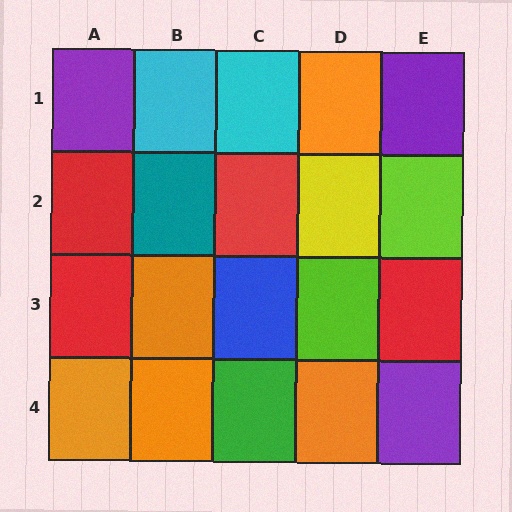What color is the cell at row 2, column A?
Red.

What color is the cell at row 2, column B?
Teal.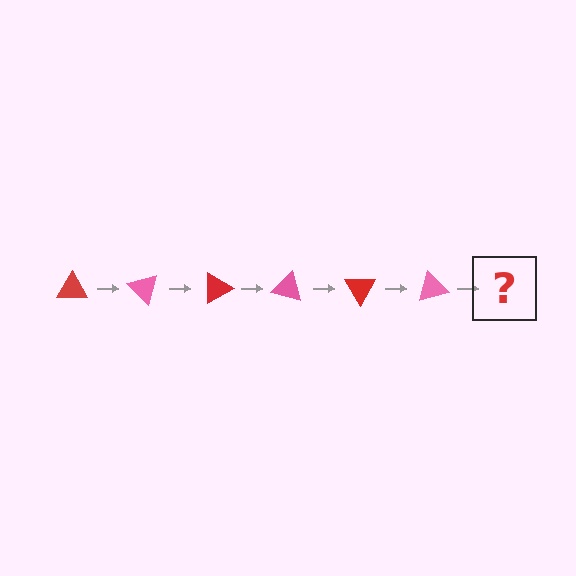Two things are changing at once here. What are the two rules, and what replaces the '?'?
The two rules are that it rotates 45 degrees each step and the color cycles through red and pink. The '?' should be a red triangle, rotated 270 degrees from the start.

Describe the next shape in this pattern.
It should be a red triangle, rotated 270 degrees from the start.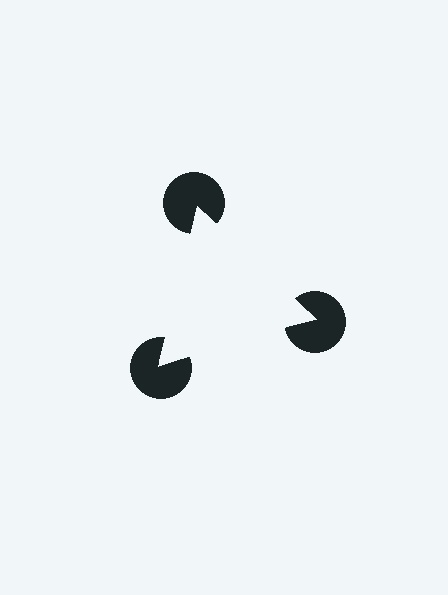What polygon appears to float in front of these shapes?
An illusory triangle — its edges are inferred from the aligned wedge cuts in the pac-man discs, not physically drawn.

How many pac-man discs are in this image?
There are 3 — one at each vertex of the illusory triangle.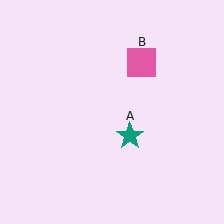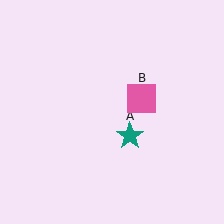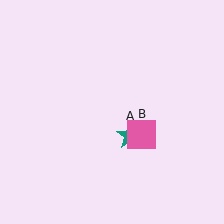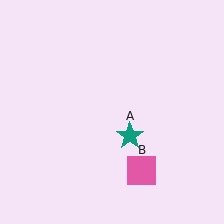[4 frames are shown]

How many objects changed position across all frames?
1 object changed position: pink square (object B).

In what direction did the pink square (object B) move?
The pink square (object B) moved down.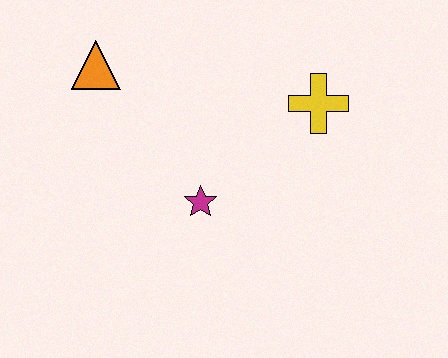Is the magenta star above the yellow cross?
No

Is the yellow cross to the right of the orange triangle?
Yes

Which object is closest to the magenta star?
The yellow cross is closest to the magenta star.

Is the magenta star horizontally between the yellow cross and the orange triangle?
Yes